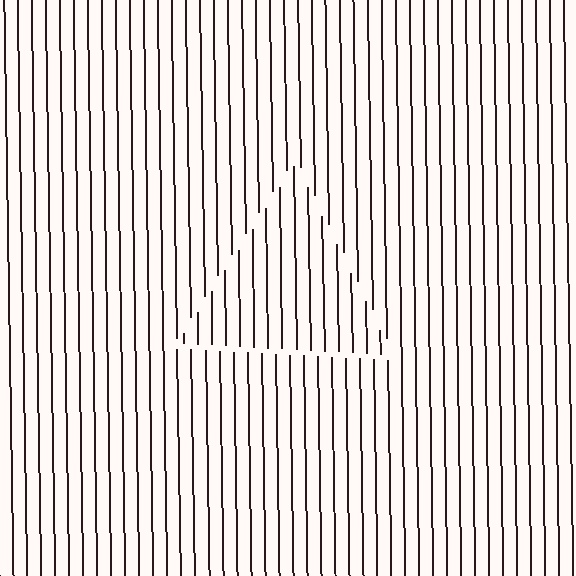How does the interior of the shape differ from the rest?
The interior of the shape contains the same grating, shifted by half a period — the contour is defined by the phase discontinuity where line-ends from the inner and outer gratings abut.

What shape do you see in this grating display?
An illusory triangle. The interior of the shape contains the same grating, shifted by half a period — the contour is defined by the phase discontinuity where line-ends from the inner and outer gratings abut.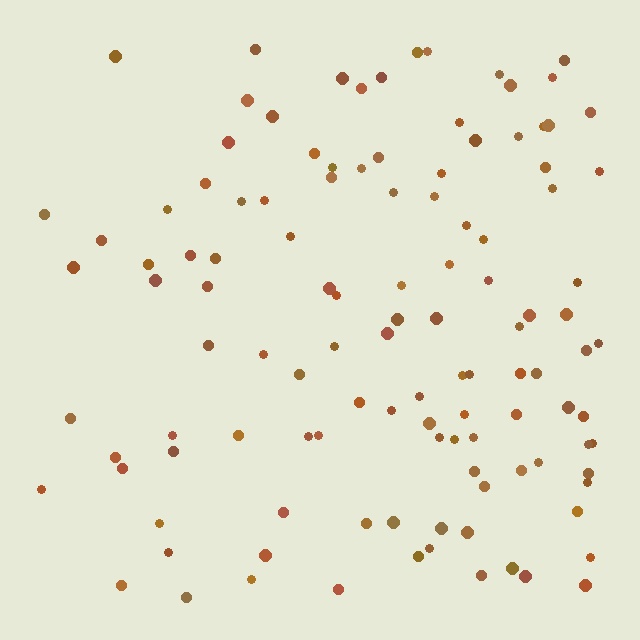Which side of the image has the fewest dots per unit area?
The left.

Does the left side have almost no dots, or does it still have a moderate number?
Still a moderate number, just noticeably fewer than the right.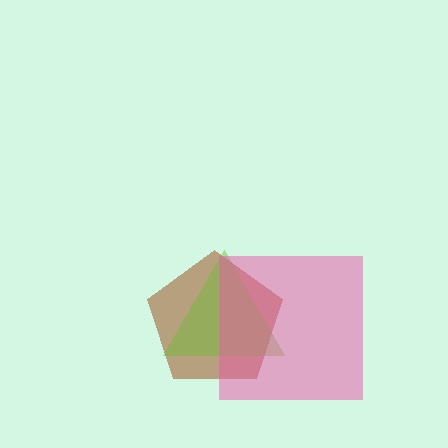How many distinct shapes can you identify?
There are 3 distinct shapes: a brown pentagon, a lime triangle, a pink square.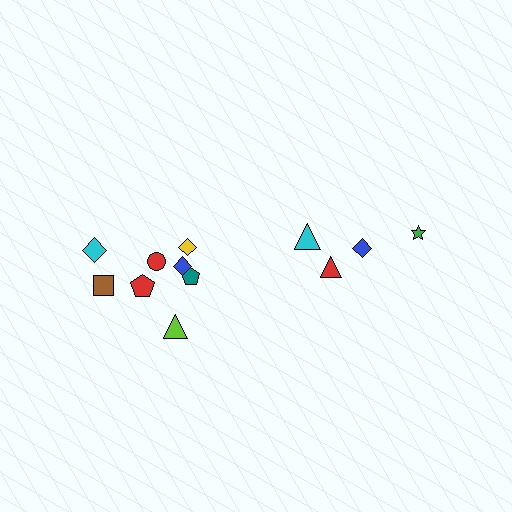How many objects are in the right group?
There are 4 objects.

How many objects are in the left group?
There are 8 objects.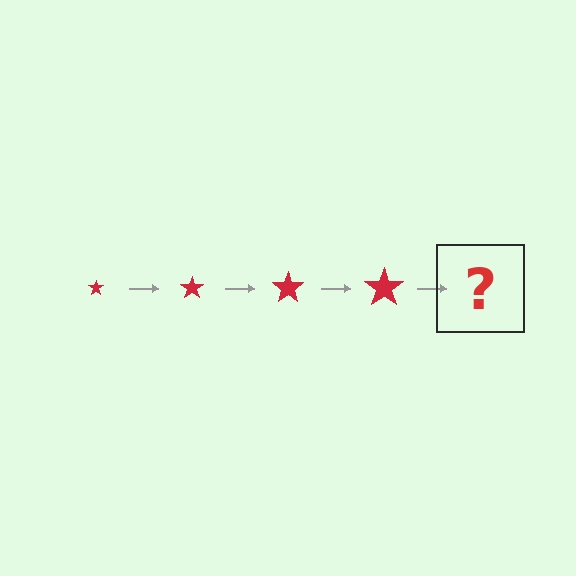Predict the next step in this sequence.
The next step is a red star, larger than the previous one.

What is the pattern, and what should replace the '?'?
The pattern is that the star gets progressively larger each step. The '?' should be a red star, larger than the previous one.